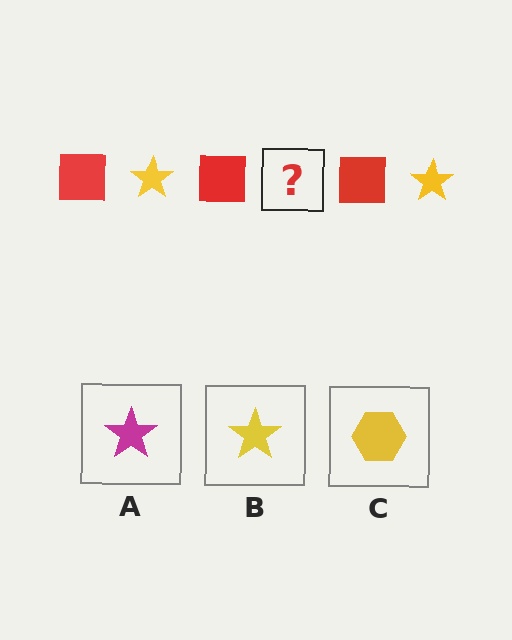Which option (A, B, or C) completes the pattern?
B.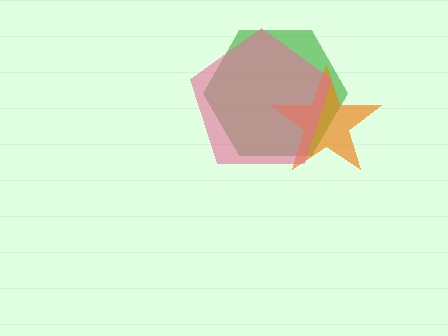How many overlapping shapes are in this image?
There are 3 overlapping shapes in the image.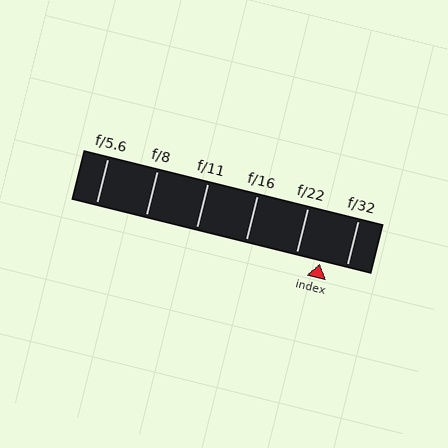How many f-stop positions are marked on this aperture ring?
There are 6 f-stop positions marked.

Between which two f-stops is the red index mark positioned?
The index mark is between f/22 and f/32.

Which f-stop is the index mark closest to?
The index mark is closest to f/22.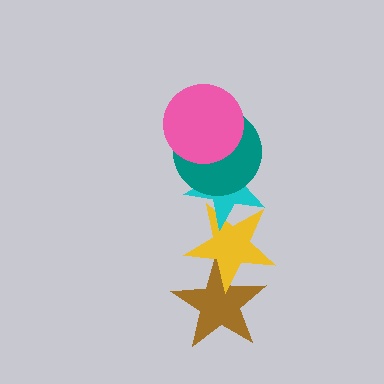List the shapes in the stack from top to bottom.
From top to bottom: the pink circle, the teal circle, the cyan star, the yellow star, the brown star.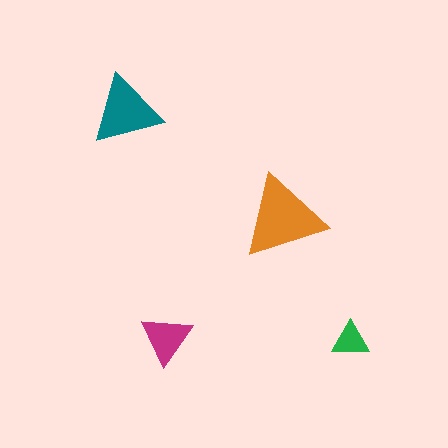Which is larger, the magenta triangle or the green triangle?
The magenta one.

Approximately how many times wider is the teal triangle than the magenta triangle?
About 1.5 times wider.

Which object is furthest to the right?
The green triangle is rightmost.